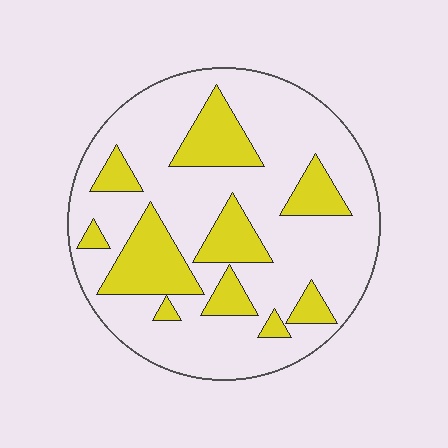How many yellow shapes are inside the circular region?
10.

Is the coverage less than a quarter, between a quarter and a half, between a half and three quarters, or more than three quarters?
Between a quarter and a half.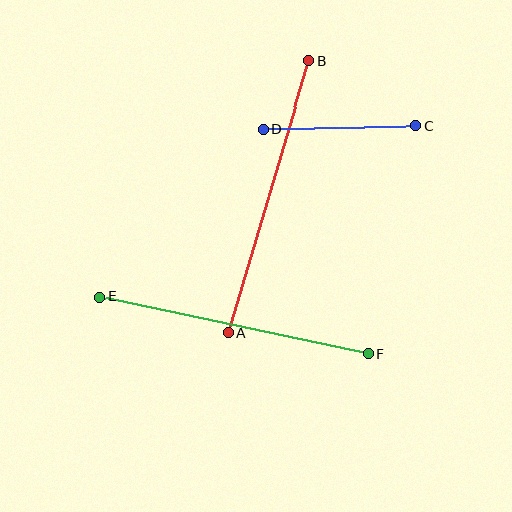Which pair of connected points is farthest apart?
Points A and B are farthest apart.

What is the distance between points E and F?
The distance is approximately 274 pixels.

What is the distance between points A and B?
The distance is approximately 284 pixels.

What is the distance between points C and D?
The distance is approximately 152 pixels.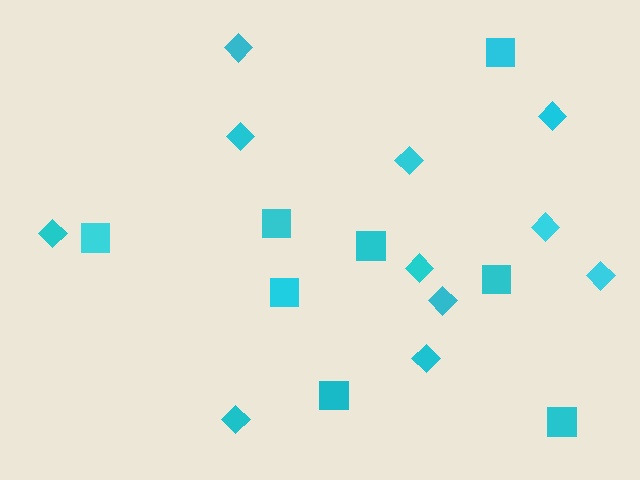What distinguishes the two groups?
There are 2 groups: one group of squares (8) and one group of diamonds (11).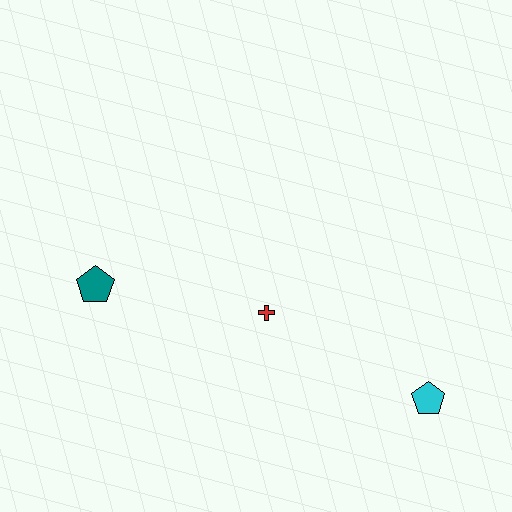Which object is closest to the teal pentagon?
The red cross is closest to the teal pentagon.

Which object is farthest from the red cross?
The cyan pentagon is farthest from the red cross.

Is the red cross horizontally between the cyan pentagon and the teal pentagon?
Yes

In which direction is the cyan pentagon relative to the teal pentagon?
The cyan pentagon is to the right of the teal pentagon.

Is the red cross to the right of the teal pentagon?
Yes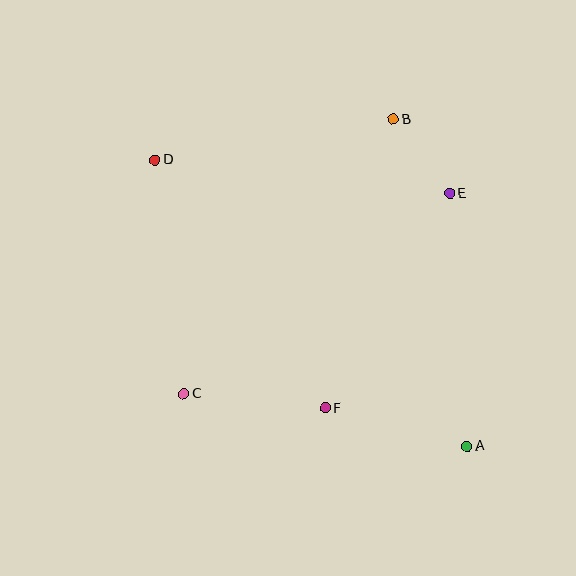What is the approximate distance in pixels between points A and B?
The distance between A and B is approximately 336 pixels.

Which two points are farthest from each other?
Points A and D are farthest from each other.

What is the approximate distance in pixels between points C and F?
The distance between C and F is approximately 142 pixels.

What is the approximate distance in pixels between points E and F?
The distance between E and F is approximately 248 pixels.